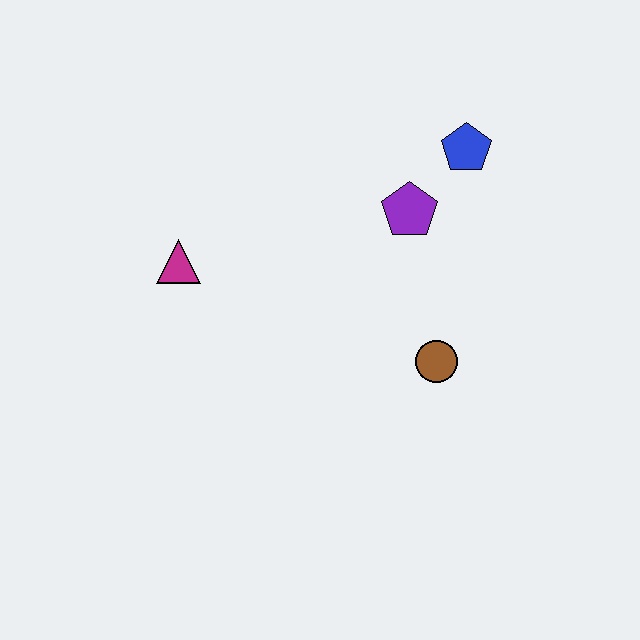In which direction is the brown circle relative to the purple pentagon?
The brown circle is below the purple pentagon.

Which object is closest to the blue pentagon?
The purple pentagon is closest to the blue pentagon.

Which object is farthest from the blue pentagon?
The magenta triangle is farthest from the blue pentagon.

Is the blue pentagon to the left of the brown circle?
No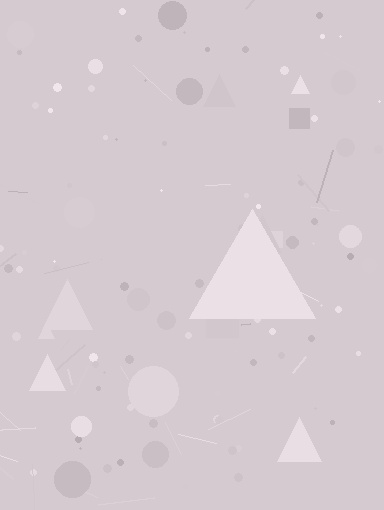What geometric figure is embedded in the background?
A triangle is embedded in the background.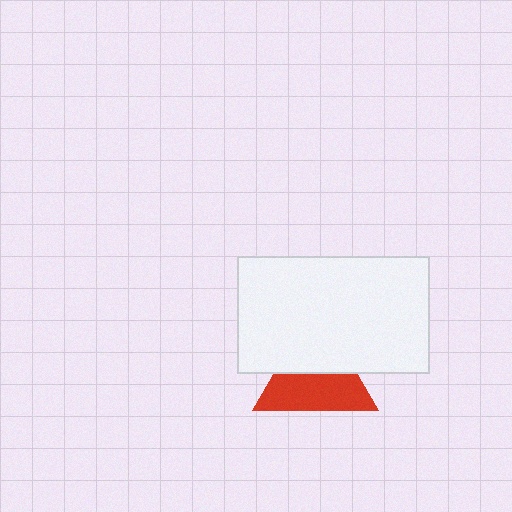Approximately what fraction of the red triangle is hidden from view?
Roughly 43% of the red triangle is hidden behind the white rectangle.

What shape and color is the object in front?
The object in front is a white rectangle.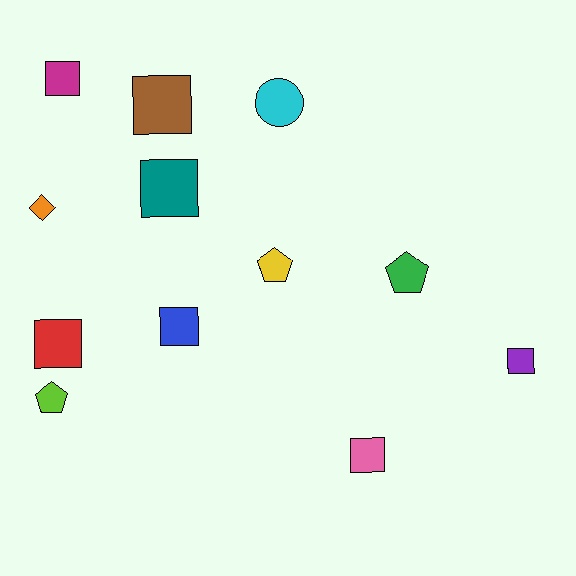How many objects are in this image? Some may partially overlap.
There are 12 objects.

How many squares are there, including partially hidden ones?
There are 7 squares.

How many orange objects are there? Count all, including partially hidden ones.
There is 1 orange object.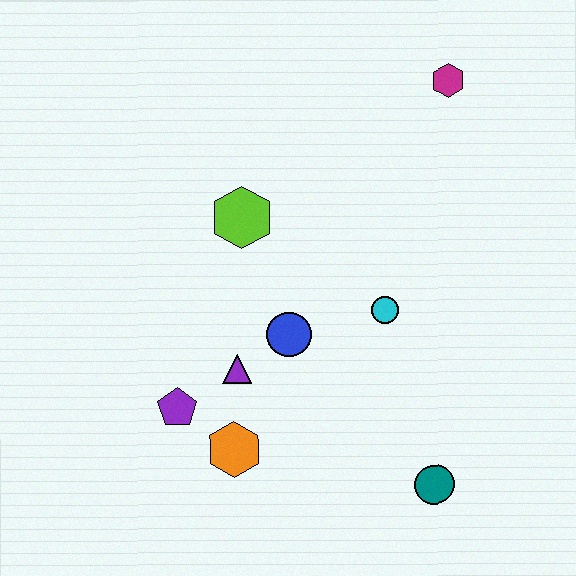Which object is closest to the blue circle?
The purple triangle is closest to the blue circle.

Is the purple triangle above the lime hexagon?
No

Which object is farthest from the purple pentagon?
The magenta hexagon is farthest from the purple pentagon.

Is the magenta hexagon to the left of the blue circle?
No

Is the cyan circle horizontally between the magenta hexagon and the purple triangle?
Yes